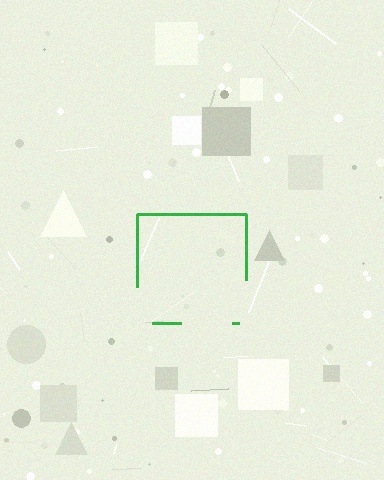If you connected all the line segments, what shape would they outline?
They would outline a square.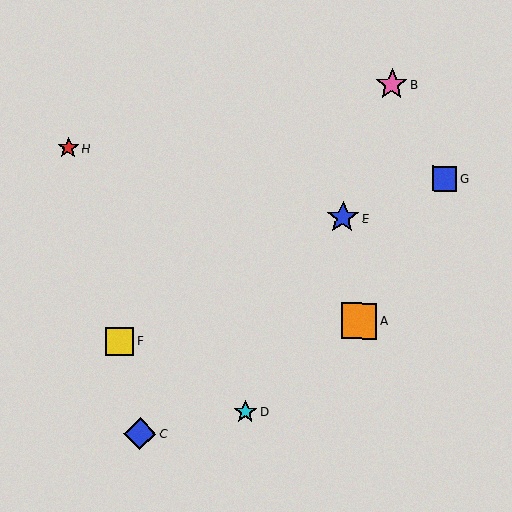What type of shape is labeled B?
Shape B is a pink star.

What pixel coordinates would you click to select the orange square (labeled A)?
Click at (359, 321) to select the orange square A.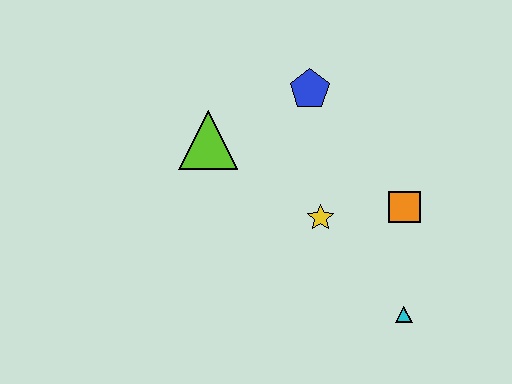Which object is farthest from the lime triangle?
The cyan triangle is farthest from the lime triangle.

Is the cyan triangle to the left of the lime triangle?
No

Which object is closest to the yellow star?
The orange square is closest to the yellow star.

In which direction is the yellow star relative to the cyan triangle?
The yellow star is above the cyan triangle.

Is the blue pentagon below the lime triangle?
No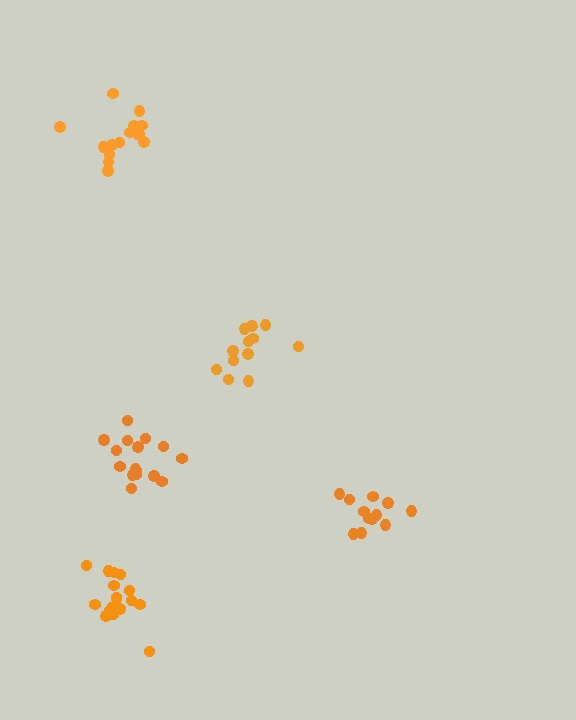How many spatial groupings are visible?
There are 5 spatial groupings.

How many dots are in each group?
Group 1: 16 dots, Group 2: 12 dots, Group 3: 15 dots, Group 4: 12 dots, Group 5: 17 dots (72 total).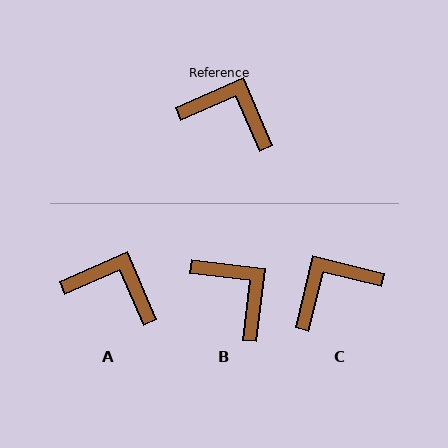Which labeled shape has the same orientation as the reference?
A.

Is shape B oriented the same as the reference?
No, it is off by about 30 degrees.